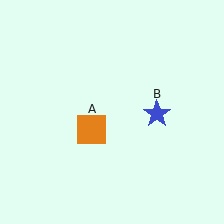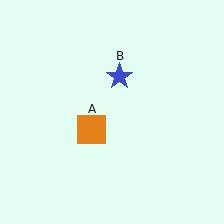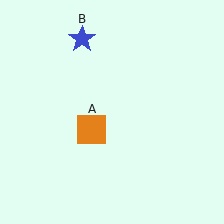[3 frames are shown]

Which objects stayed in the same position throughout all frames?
Orange square (object A) remained stationary.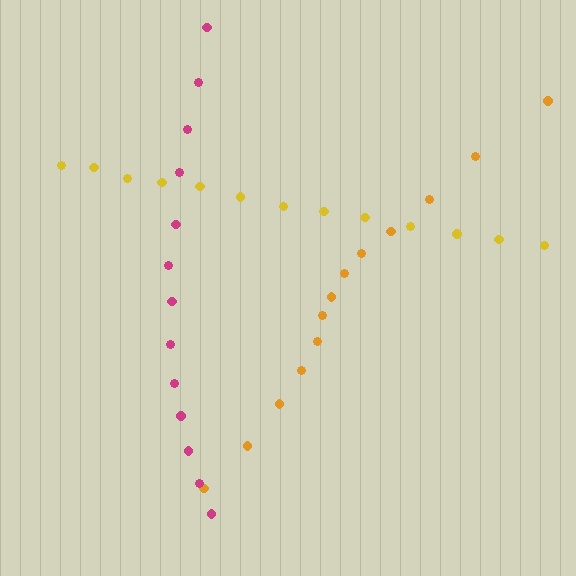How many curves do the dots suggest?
There are 3 distinct paths.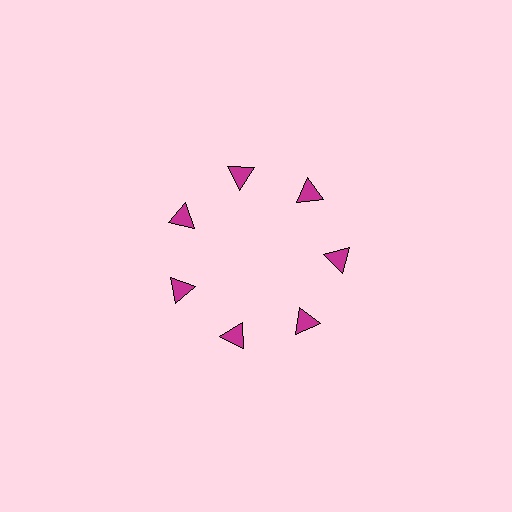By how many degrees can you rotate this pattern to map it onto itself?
The pattern maps onto itself every 51 degrees of rotation.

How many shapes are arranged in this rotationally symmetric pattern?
There are 7 shapes, arranged in 7 groups of 1.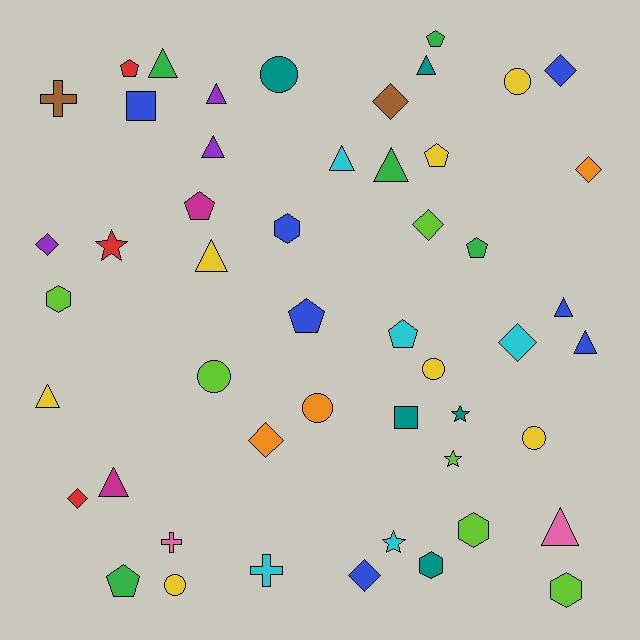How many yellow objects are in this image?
There are 7 yellow objects.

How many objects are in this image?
There are 50 objects.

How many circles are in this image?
There are 7 circles.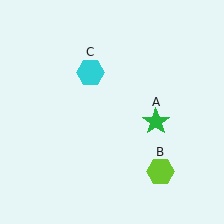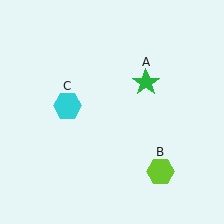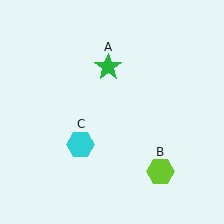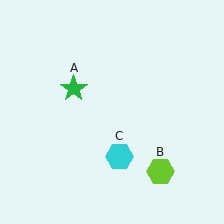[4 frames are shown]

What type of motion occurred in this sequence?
The green star (object A), cyan hexagon (object C) rotated counterclockwise around the center of the scene.